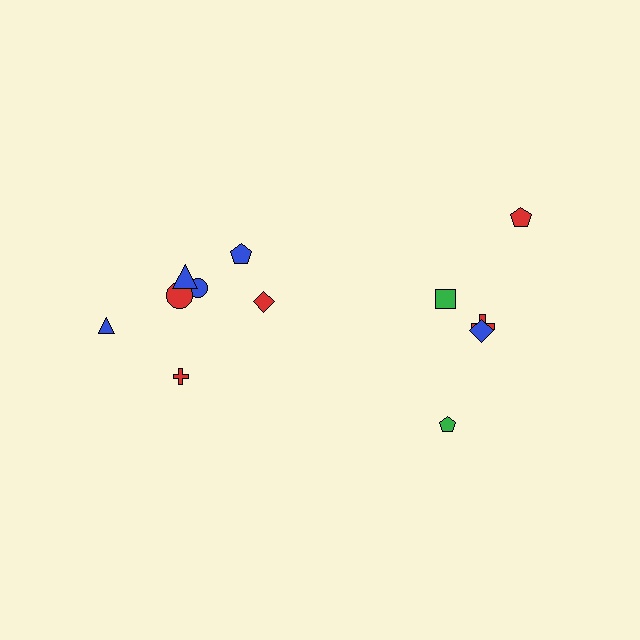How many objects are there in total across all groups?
There are 12 objects.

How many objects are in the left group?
There are 7 objects.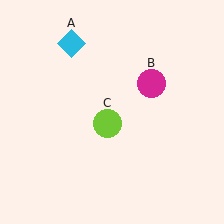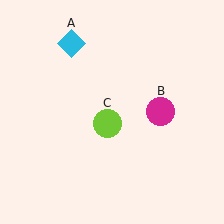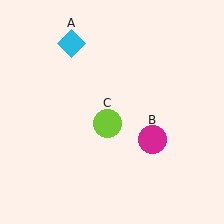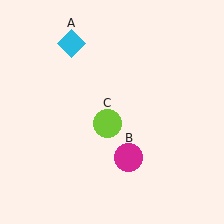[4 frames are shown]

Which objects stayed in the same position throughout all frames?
Cyan diamond (object A) and lime circle (object C) remained stationary.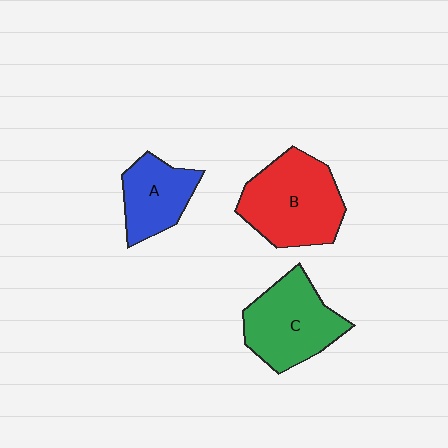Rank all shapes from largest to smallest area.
From largest to smallest: B (red), C (green), A (blue).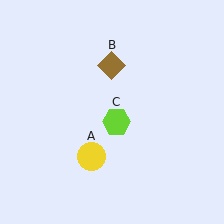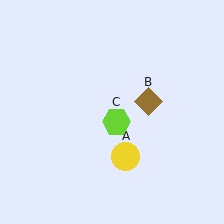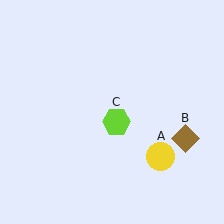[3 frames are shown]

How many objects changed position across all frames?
2 objects changed position: yellow circle (object A), brown diamond (object B).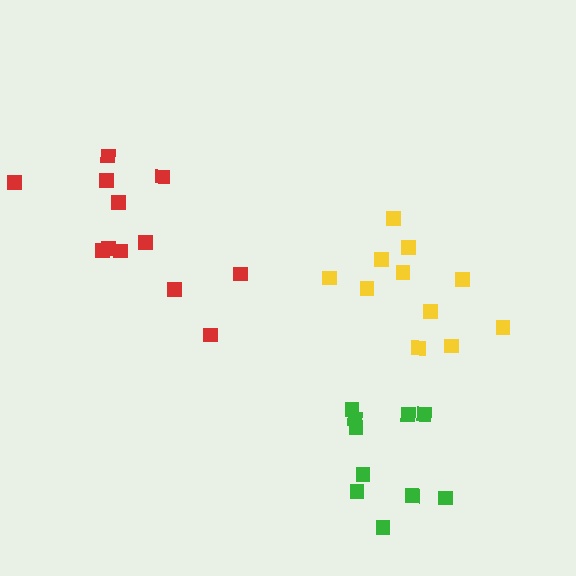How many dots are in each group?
Group 1: 11 dots, Group 2: 12 dots, Group 3: 10 dots (33 total).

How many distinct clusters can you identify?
There are 3 distinct clusters.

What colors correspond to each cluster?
The clusters are colored: yellow, red, green.